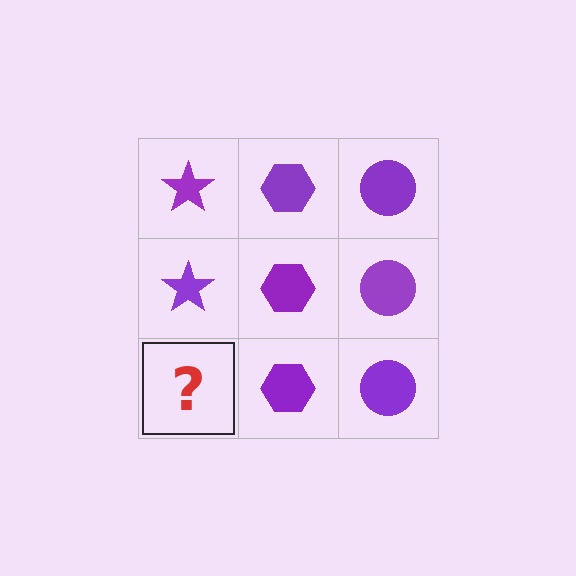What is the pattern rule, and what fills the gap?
The rule is that each column has a consistent shape. The gap should be filled with a purple star.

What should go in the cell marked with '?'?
The missing cell should contain a purple star.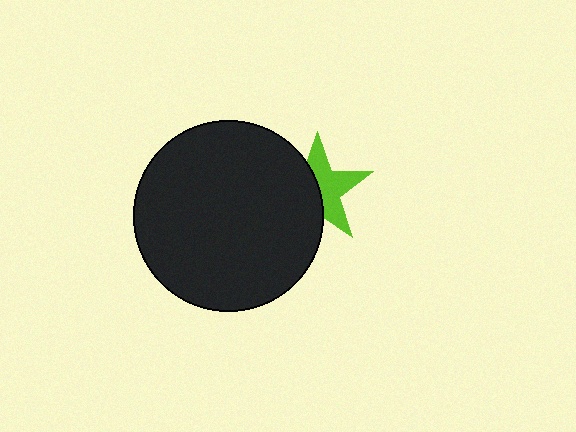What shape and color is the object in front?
The object in front is a black circle.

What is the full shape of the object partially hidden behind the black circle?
The partially hidden object is a lime star.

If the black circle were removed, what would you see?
You would see the complete lime star.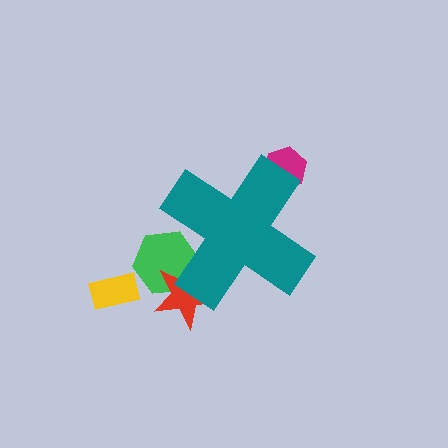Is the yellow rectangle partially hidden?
No, the yellow rectangle is fully visible.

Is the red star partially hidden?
Yes, the red star is partially hidden behind the teal cross.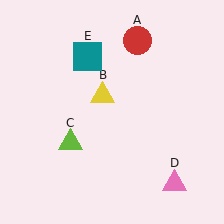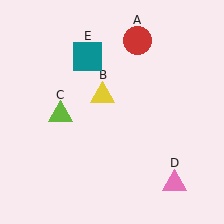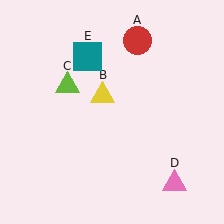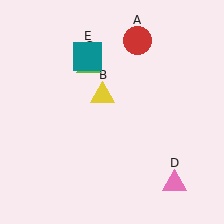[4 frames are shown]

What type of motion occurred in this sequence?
The lime triangle (object C) rotated clockwise around the center of the scene.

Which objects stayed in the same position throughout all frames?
Red circle (object A) and yellow triangle (object B) and pink triangle (object D) and teal square (object E) remained stationary.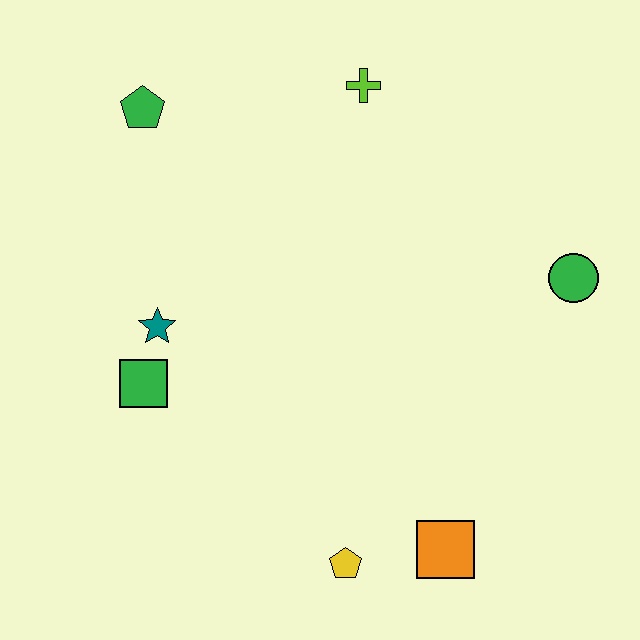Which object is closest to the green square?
The teal star is closest to the green square.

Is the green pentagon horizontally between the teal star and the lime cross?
No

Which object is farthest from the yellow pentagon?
The green pentagon is farthest from the yellow pentagon.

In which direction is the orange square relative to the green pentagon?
The orange square is below the green pentagon.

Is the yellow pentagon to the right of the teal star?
Yes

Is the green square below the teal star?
Yes